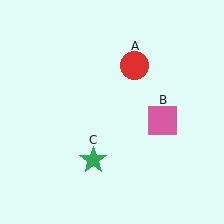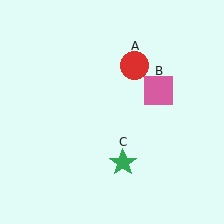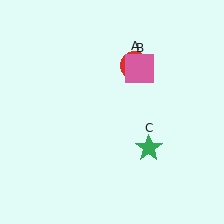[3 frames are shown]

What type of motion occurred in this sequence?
The pink square (object B), green star (object C) rotated counterclockwise around the center of the scene.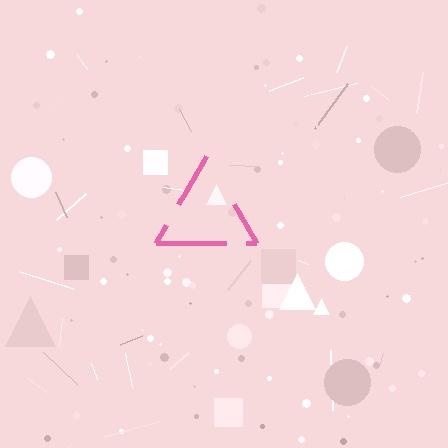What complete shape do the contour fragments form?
The contour fragments form a triangle.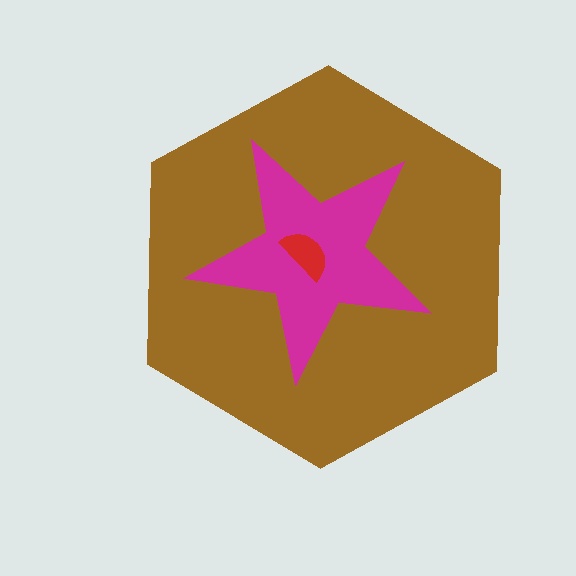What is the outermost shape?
The brown hexagon.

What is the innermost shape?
The red semicircle.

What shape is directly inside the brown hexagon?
The magenta star.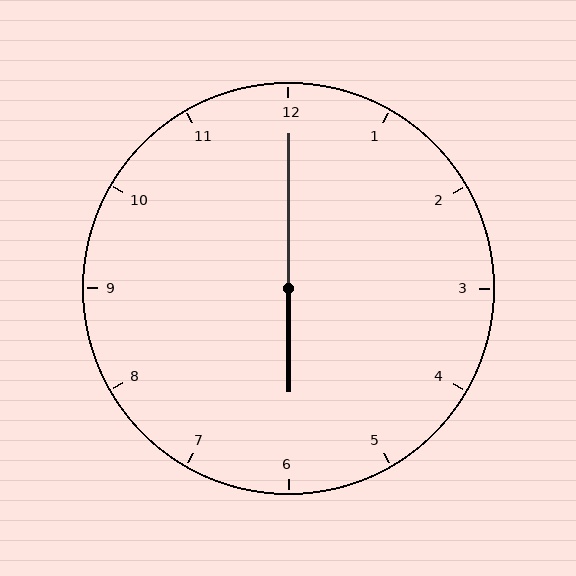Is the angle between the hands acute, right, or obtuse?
It is obtuse.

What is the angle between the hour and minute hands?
Approximately 180 degrees.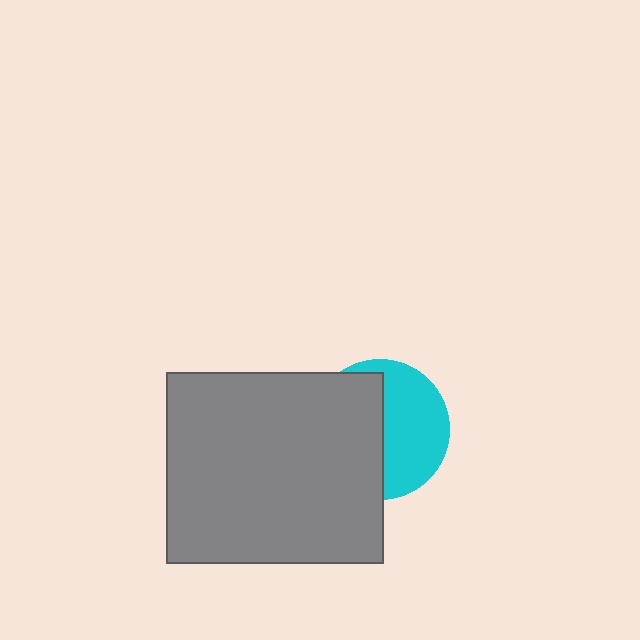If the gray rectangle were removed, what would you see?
You would see the complete cyan circle.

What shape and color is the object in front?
The object in front is a gray rectangle.